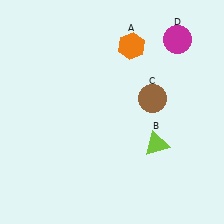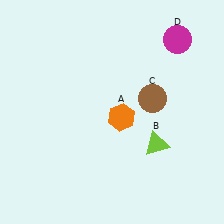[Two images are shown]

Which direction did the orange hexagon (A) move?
The orange hexagon (A) moved down.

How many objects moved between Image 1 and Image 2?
1 object moved between the two images.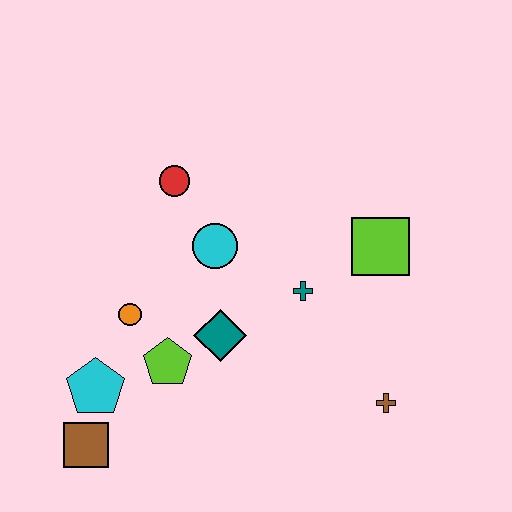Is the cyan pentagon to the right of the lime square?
No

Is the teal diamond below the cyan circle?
Yes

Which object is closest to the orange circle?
The lime pentagon is closest to the orange circle.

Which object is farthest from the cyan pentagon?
The lime square is farthest from the cyan pentagon.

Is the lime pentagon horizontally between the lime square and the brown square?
Yes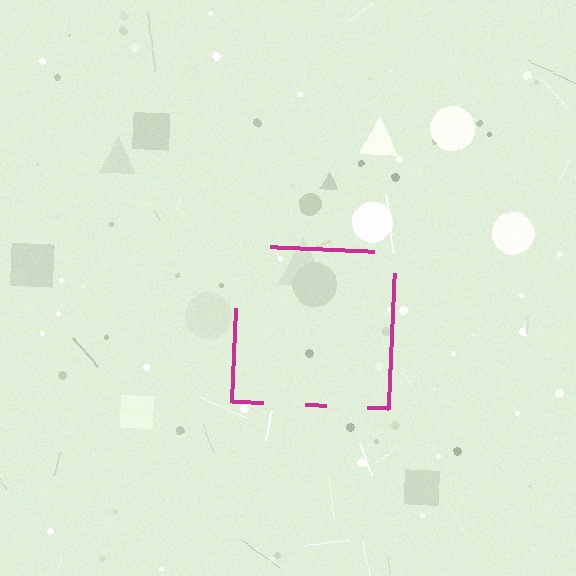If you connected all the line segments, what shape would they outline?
They would outline a square.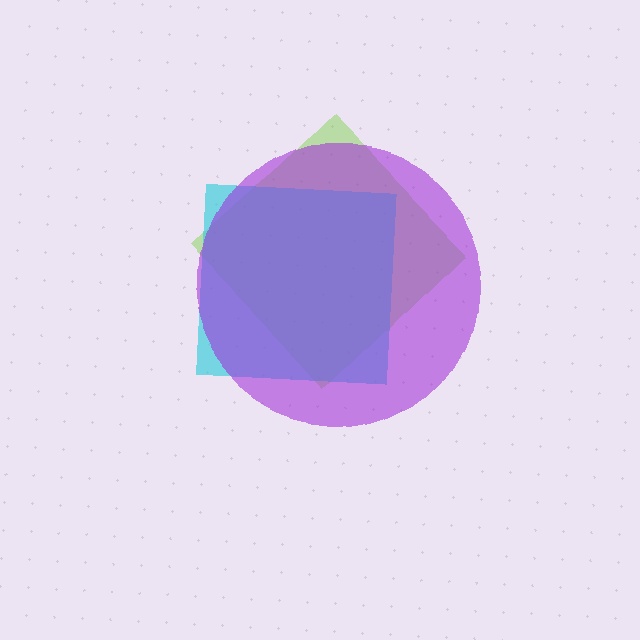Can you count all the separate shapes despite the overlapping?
Yes, there are 3 separate shapes.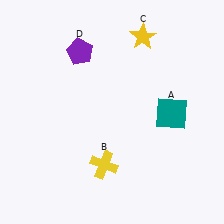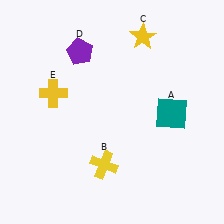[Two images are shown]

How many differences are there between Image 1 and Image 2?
There is 1 difference between the two images.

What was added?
A yellow cross (E) was added in Image 2.